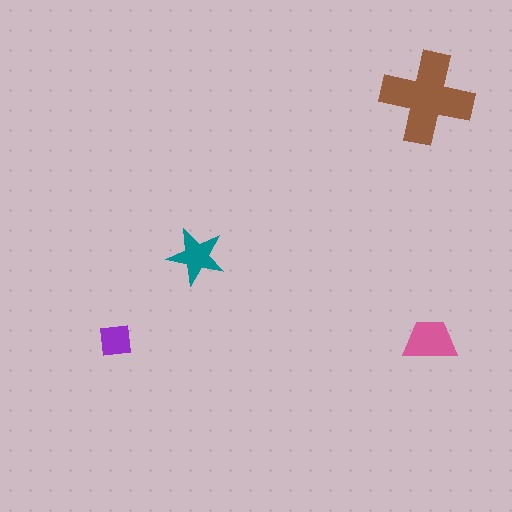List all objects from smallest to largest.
The purple square, the teal star, the pink trapezoid, the brown cross.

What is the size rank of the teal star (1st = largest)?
3rd.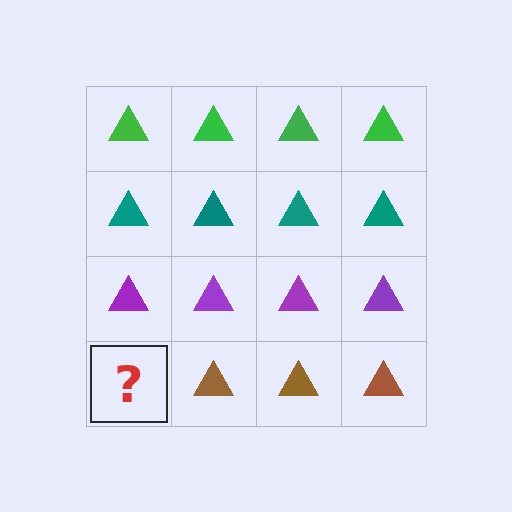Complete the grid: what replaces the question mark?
The question mark should be replaced with a brown triangle.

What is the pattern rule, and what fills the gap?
The rule is that each row has a consistent color. The gap should be filled with a brown triangle.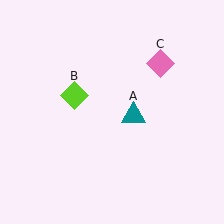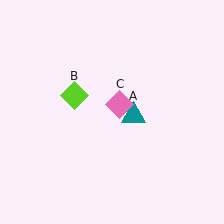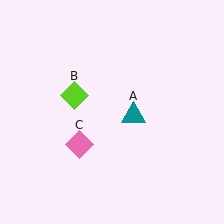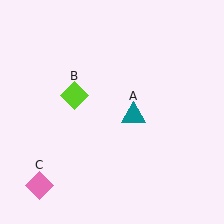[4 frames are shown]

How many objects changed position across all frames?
1 object changed position: pink diamond (object C).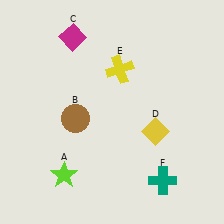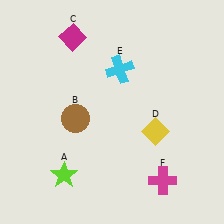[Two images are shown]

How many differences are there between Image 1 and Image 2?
There are 2 differences between the two images.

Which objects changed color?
E changed from yellow to cyan. F changed from teal to magenta.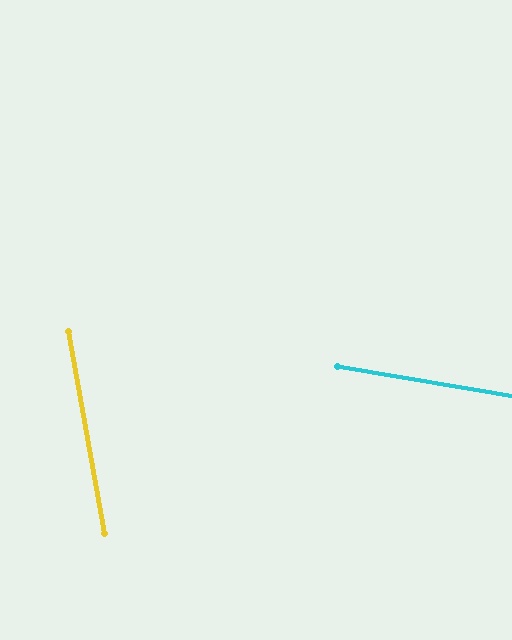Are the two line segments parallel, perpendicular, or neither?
Neither parallel nor perpendicular — they differ by about 70°.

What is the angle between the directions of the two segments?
Approximately 70 degrees.